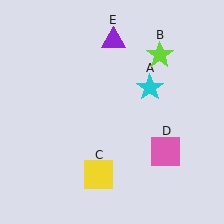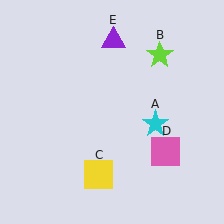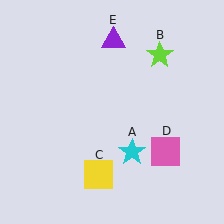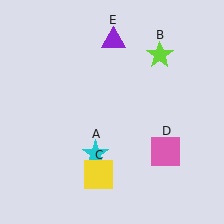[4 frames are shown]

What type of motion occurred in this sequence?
The cyan star (object A) rotated clockwise around the center of the scene.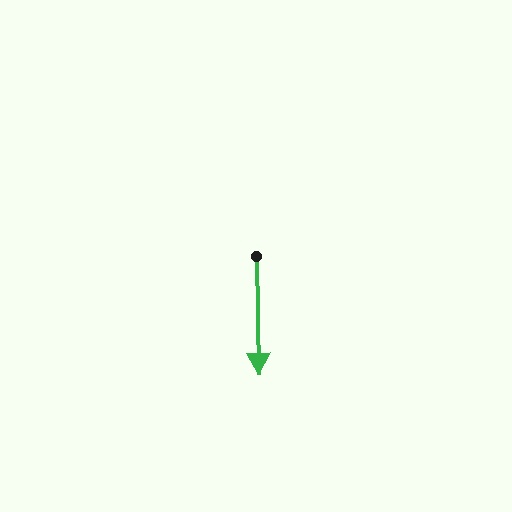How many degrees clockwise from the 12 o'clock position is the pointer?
Approximately 179 degrees.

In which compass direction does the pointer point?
South.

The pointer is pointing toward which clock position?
Roughly 6 o'clock.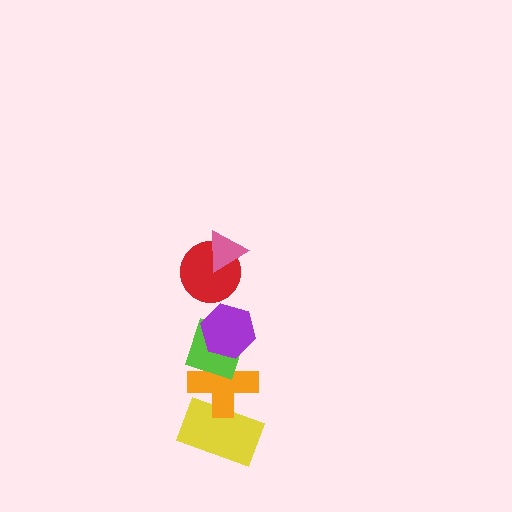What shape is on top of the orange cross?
The lime diamond is on top of the orange cross.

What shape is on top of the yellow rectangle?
The orange cross is on top of the yellow rectangle.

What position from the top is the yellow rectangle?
The yellow rectangle is 6th from the top.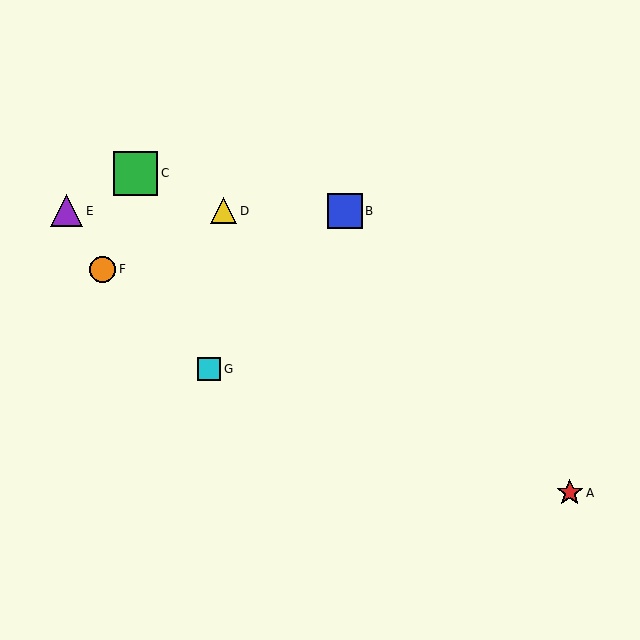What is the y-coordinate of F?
Object F is at y≈269.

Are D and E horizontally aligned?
Yes, both are at y≈211.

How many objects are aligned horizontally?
3 objects (B, D, E) are aligned horizontally.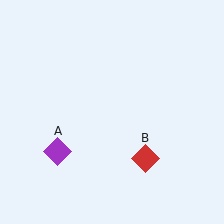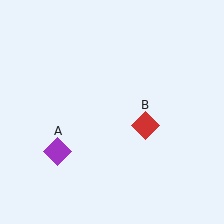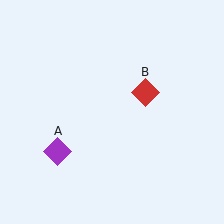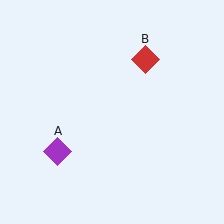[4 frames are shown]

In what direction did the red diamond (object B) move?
The red diamond (object B) moved up.